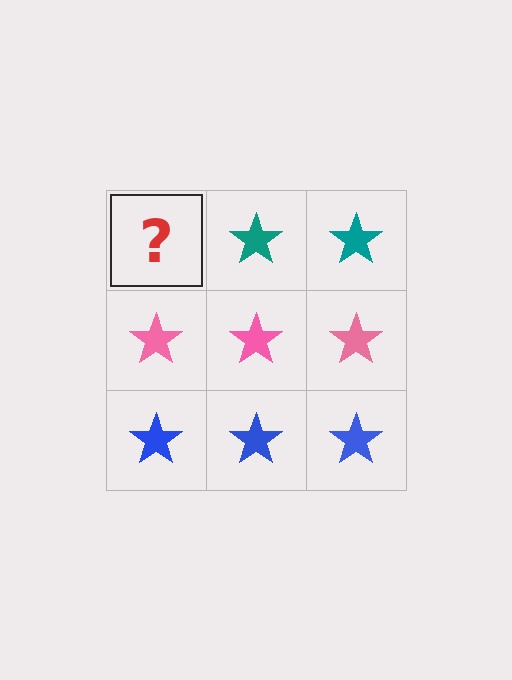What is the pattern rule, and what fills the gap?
The rule is that each row has a consistent color. The gap should be filled with a teal star.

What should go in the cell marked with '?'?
The missing cell should contain a teal star.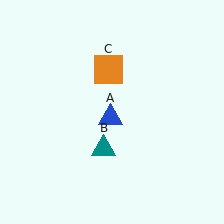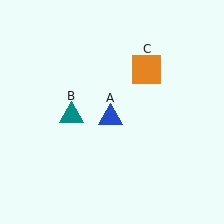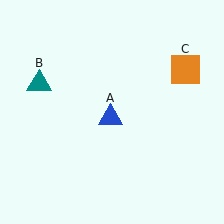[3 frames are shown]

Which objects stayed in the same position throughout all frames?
Blue triangle (object A) remained stationary.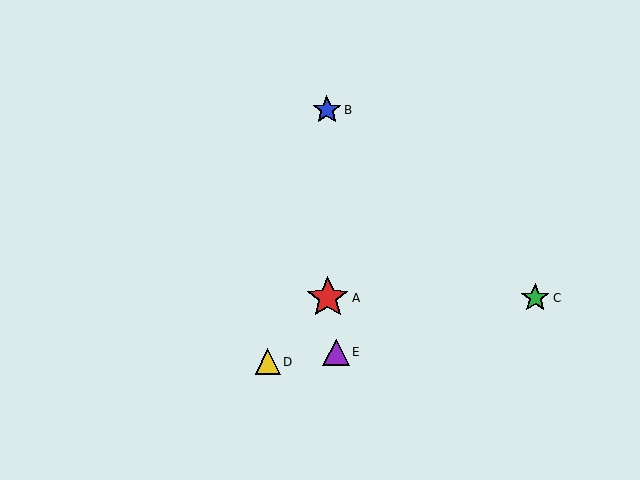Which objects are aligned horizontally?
Objects A, C are aligned horizontally.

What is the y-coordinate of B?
Object B is at y≈110.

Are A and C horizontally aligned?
Yes, both are at y≈298.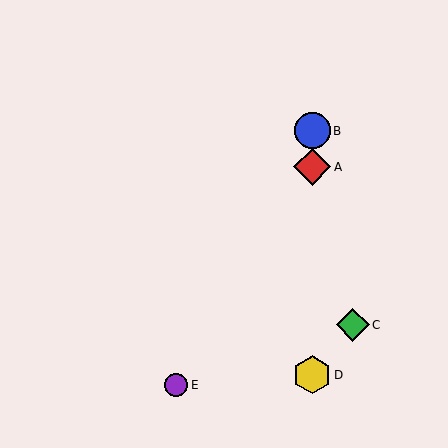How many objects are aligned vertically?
3 objects (A, B, D) are aligned vertically.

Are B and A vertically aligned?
Yes, both are at x≈312.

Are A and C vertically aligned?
No, A is at x≈312 and C is at x≈353.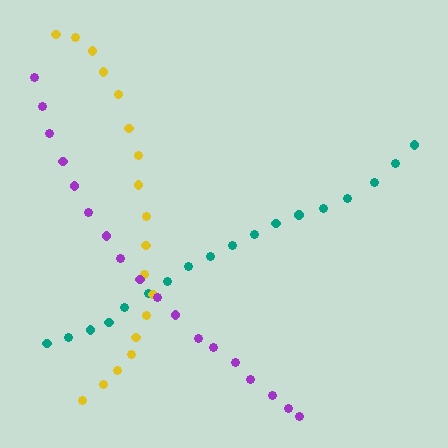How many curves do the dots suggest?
There are 3 distinct paths.